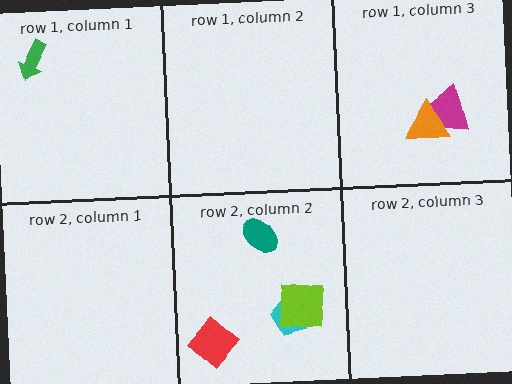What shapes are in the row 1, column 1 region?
The green arrow.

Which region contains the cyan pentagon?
The row 2, column 2 region.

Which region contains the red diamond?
The row 2, column 2 region.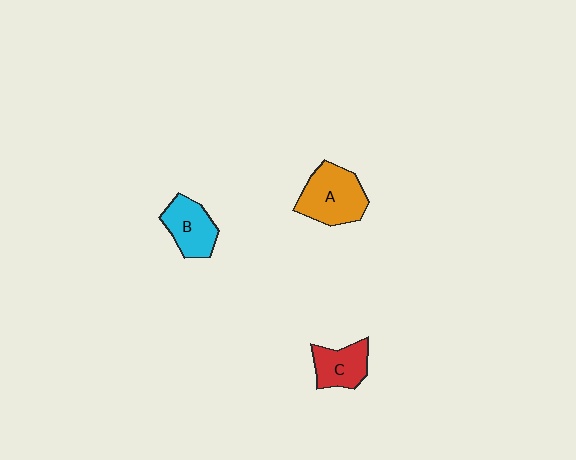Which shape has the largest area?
Shape A (orange).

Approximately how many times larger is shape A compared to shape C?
Approximately 1.5 times.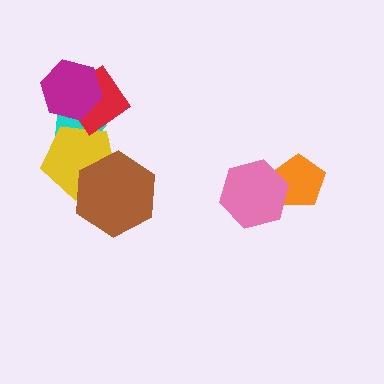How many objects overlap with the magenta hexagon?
2 objects overlap with the magenta hexagon.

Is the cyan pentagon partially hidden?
Yes, it is partially covered by another shape.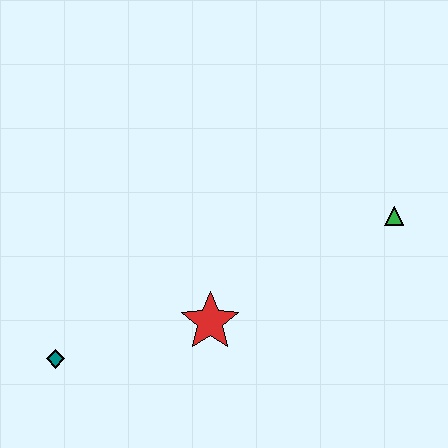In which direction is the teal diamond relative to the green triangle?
The teal diamond is to the left of the green triangle.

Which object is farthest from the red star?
The green triangle is farthest from the red star.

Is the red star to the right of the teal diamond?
Yes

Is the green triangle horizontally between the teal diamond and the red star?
No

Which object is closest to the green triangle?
The red star is closest to the green triangle.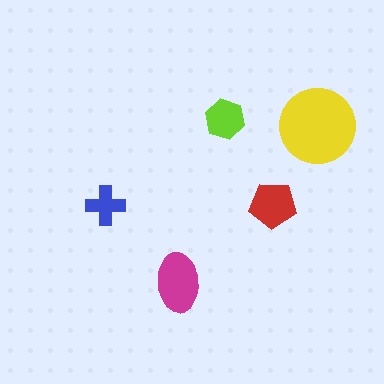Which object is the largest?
The yellow circle.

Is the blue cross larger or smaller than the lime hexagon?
Smaller.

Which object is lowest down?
The magenta ellipse is bottommost.